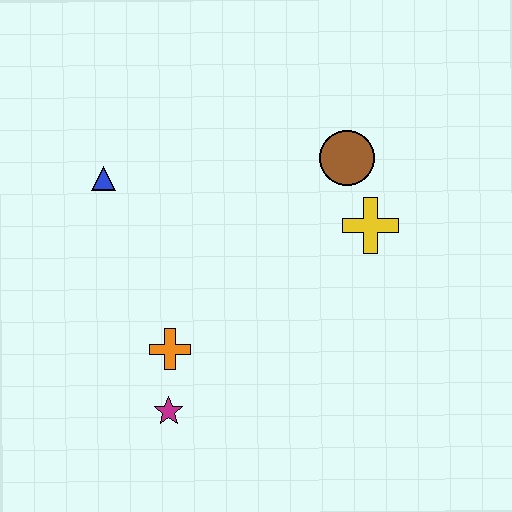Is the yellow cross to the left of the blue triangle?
No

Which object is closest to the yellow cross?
The brown circle is closest to the yellow cross.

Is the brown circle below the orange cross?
No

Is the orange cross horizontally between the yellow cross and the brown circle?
No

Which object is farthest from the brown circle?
The magenta star is farthest from the brown circle.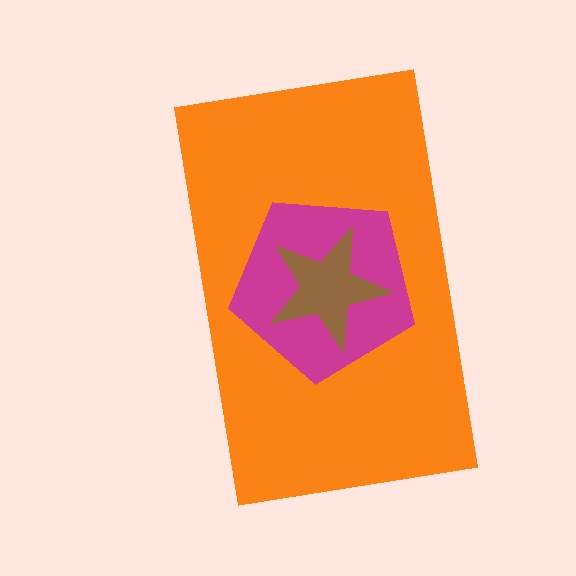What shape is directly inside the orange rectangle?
The magenta pentagon.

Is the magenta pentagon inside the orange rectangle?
Yes.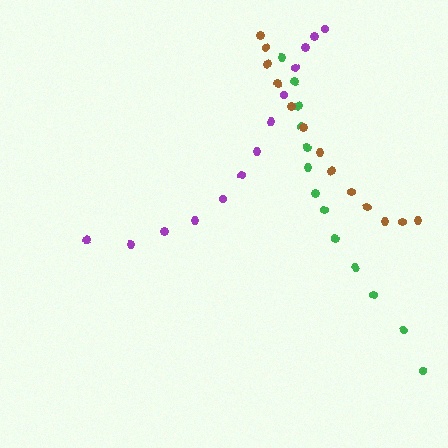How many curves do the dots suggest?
There are 3 distinct paths.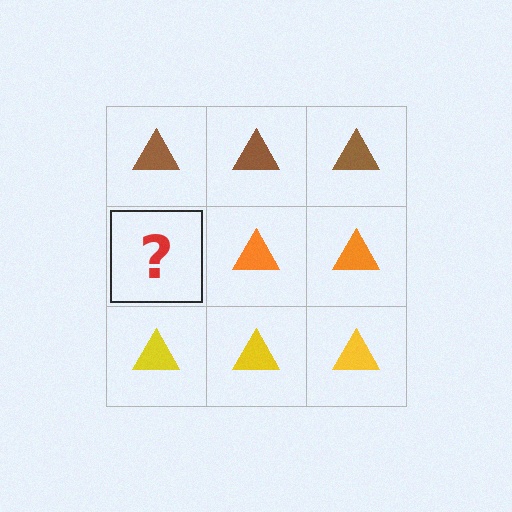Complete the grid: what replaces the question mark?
The question mark should be replaced with an orange triangle.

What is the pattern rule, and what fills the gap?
The rule is that each row has a consistent color. The gap should be filled with an orange triangle.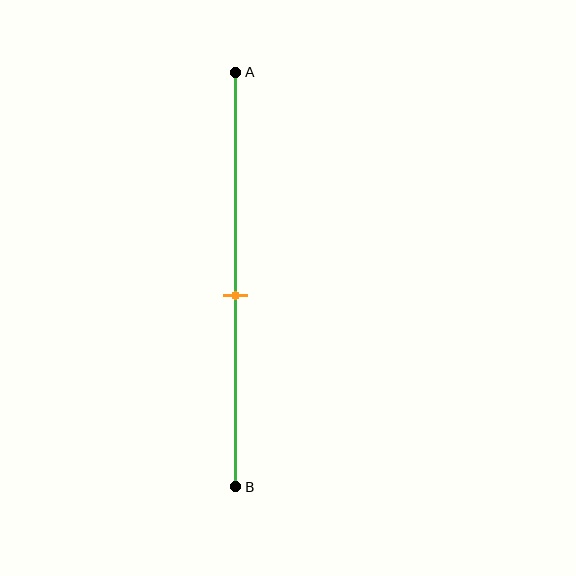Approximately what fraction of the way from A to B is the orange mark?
The orange mark is approximately 55% of the way from A to B.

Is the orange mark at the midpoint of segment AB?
No, the mark is at about 55% from A, not at the 50% midpoint.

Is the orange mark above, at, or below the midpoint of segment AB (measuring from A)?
The orange mark is below the midpoint of segment AB.